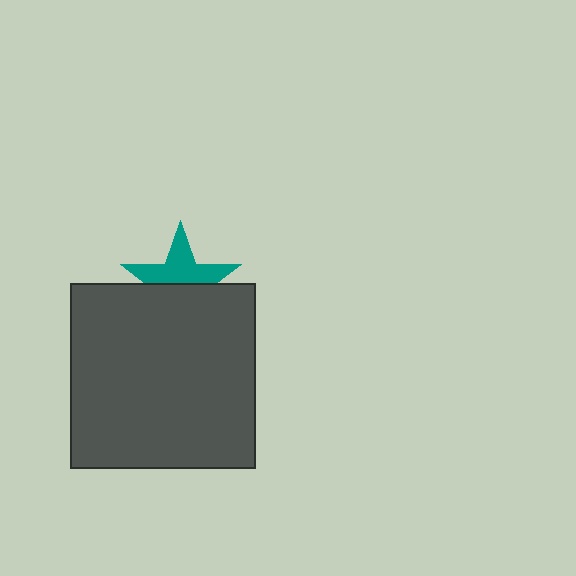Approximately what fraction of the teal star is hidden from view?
Roughly 46% of the teal star is hidden behind the dark gray square.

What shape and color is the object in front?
The object in front is a dark gray square.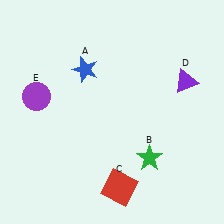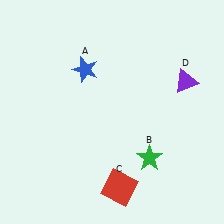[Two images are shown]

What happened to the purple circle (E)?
The purple circle (E) was removed in Image 2. It was in the top-left area of Image 1.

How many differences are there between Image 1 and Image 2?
There is 1 difference between the two images.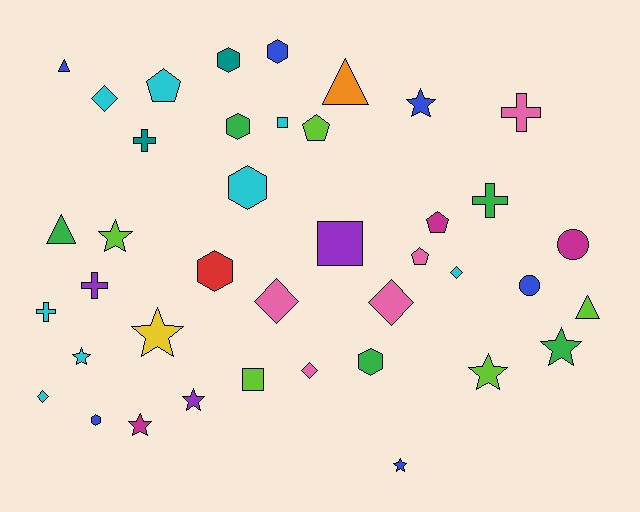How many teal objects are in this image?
There are 2 teal objects.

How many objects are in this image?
There are 40 objects.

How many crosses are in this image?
There are 5 crosses.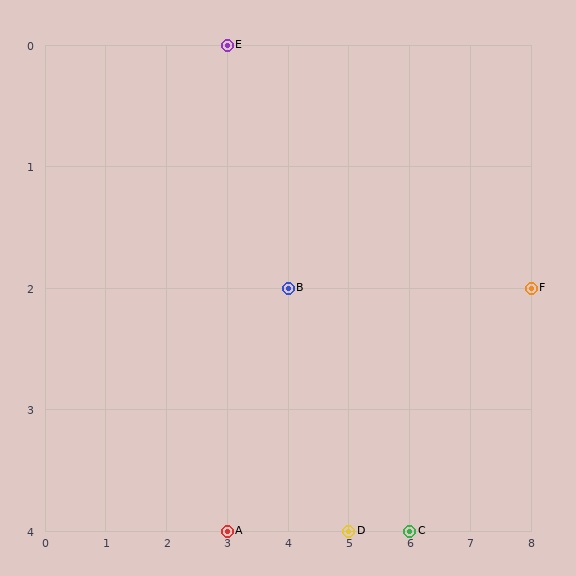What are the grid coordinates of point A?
Point A is at grid coordinates (3, 4).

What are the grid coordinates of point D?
Point D is at grid coordinates (5, 4).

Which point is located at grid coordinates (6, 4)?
Point C is at (6, 4).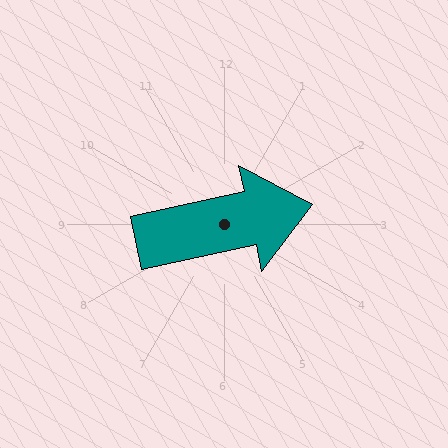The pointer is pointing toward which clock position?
Roughly 3 o'clock.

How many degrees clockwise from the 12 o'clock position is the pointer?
Approximately 78 degrees.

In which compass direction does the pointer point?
East.